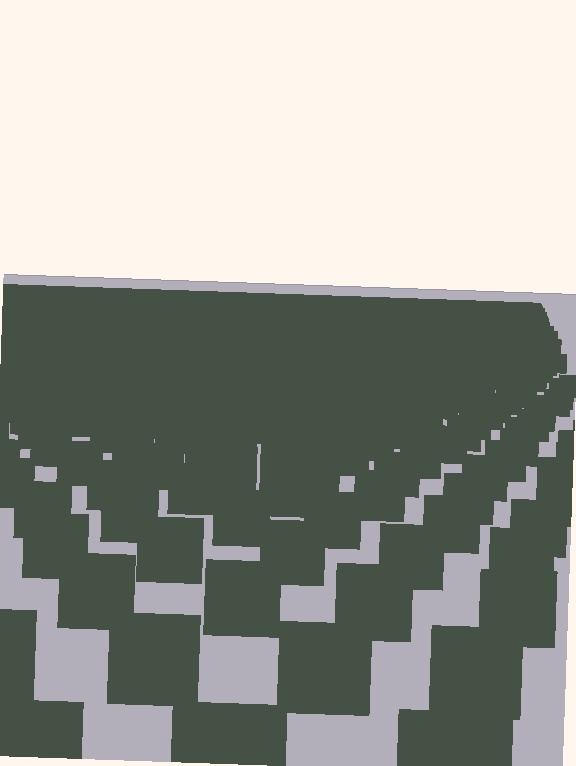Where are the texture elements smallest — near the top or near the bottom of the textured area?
Near the top.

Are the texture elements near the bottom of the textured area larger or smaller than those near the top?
Larger. Near the bottom, elements are closer to the viewer and appear at a bigger on-screen size.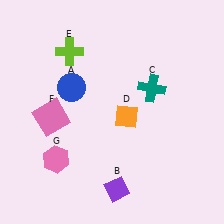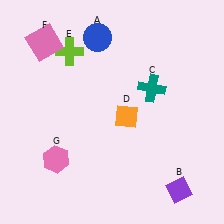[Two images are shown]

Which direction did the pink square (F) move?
The pink square (F) moved up.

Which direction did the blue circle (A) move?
The blue circle (A) moved up.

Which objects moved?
The objects that moved are: the blue circle (A), the purple diamond (B), the pink square (F).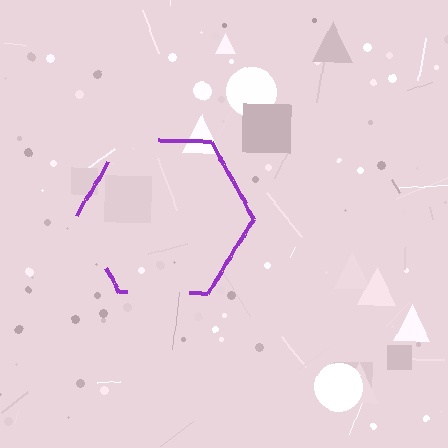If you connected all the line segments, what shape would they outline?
They would outline a hexagon.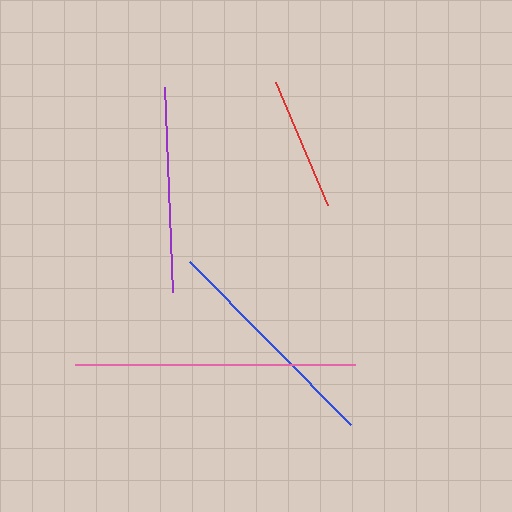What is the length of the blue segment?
The blue segment is approximately 229 pixels long.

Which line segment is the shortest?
The red line is the shortest at approximately 133 pixels.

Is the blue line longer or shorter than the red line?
The blue line is longer than the red line.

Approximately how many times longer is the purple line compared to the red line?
The purple line is approximately 1.5 times the length of the red line.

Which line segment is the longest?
The pink line is the longest at approximately 279 pixels.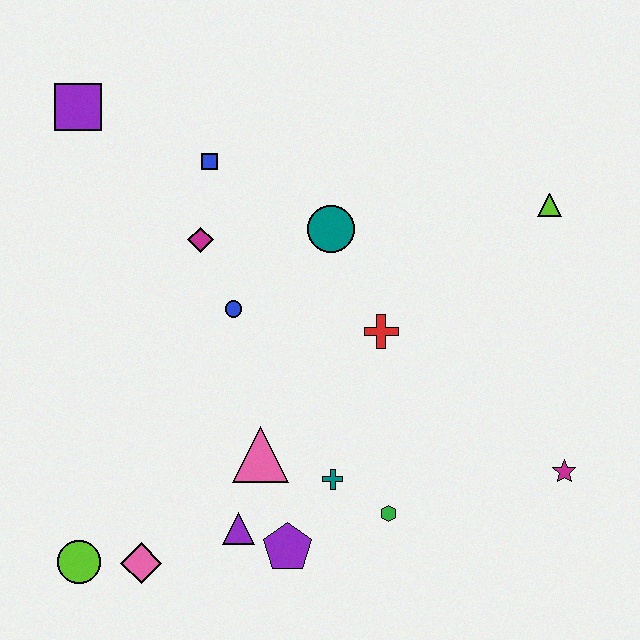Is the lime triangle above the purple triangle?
Yes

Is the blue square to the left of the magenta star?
Yes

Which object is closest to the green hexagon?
The teal cross is closest to the green hexagon.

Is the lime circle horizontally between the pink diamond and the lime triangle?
No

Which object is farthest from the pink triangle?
The purple square is farthest from the pink triangle.